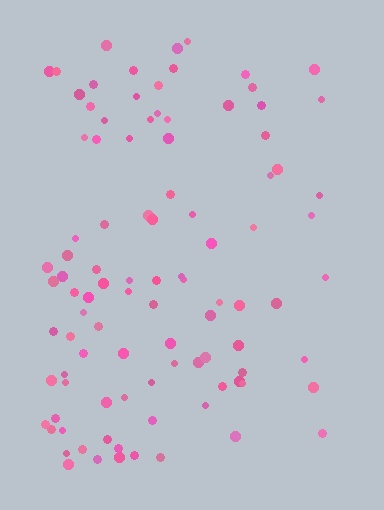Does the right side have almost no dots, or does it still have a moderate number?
Still a moderate number, just noticeably fewer than the left.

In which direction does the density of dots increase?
From right to left, with the left side densest.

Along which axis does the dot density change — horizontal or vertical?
Horizontal.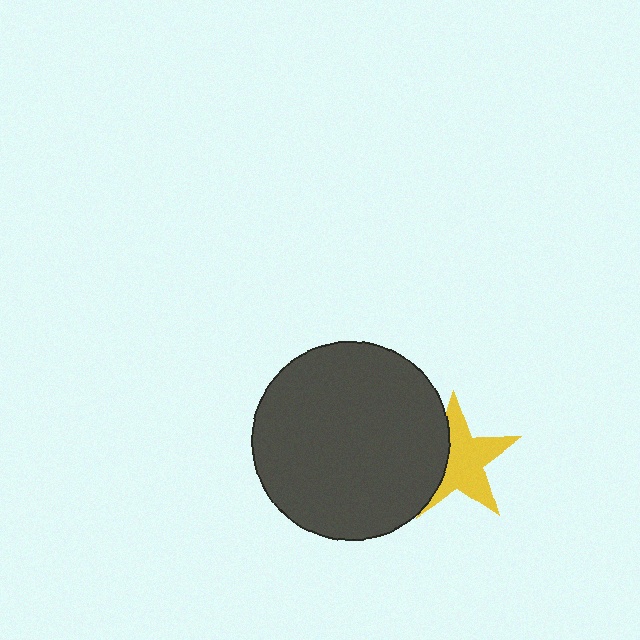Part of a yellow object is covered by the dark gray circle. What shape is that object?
It is a star.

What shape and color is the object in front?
The object in front is a dark gray circle.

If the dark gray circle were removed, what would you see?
You would see the complete yellow star.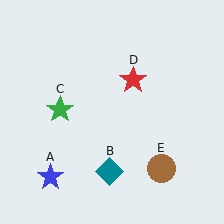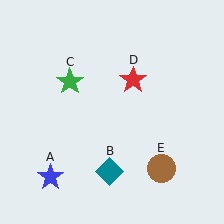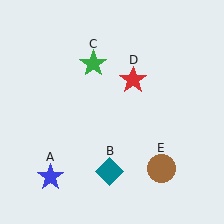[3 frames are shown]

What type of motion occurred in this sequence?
The green star (object C) rotated clockwise around the center of the scene.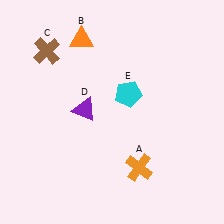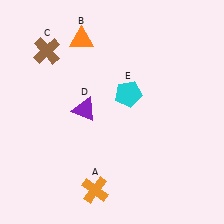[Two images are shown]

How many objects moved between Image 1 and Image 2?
1 object moved between the two images.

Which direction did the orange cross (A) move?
The orange cross (A) moved left.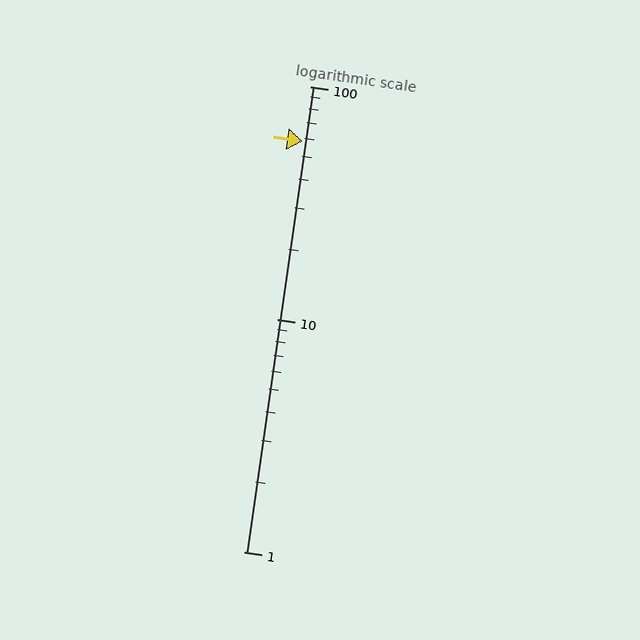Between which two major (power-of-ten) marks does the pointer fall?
The pointer is between 10 and 100.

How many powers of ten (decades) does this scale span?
The scale spans 2 decades, from 1 to 100.